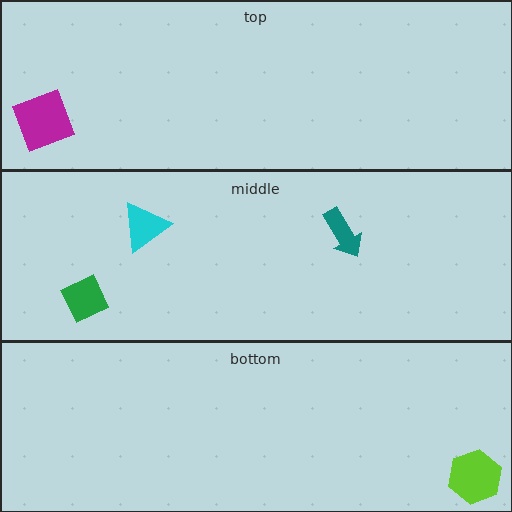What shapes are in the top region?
The magenta square.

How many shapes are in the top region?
1.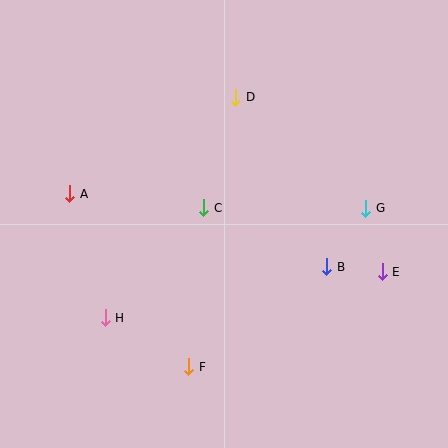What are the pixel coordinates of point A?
Point A is at (70, 194).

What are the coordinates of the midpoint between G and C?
The midpoint between G and C is at (285, 208).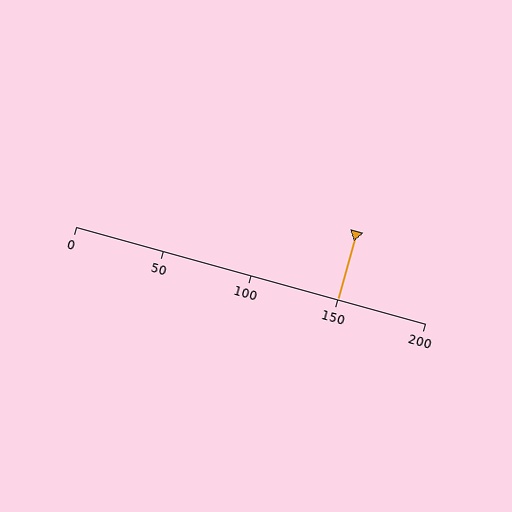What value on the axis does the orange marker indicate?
The marker indicates approximately 150.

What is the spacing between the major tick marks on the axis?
The major ticks are spaced 50 apart.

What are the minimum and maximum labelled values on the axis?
The axis runs from 0 to 200.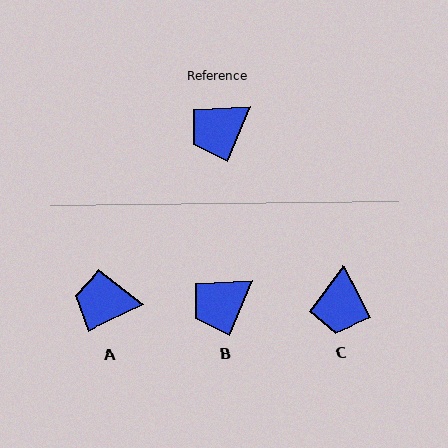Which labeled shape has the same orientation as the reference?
B.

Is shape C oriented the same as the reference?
No, it is off by about 50 degrees.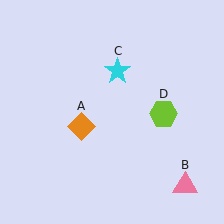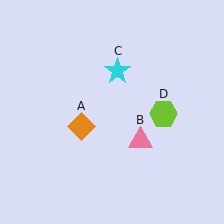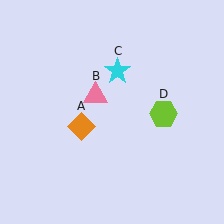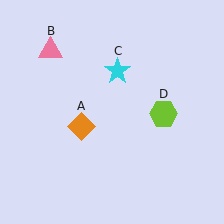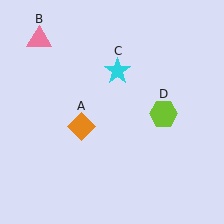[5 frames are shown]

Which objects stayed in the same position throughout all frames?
Orange diamond (object A) and cyan star (object C) and lime hexagon (object D) remained stationary.